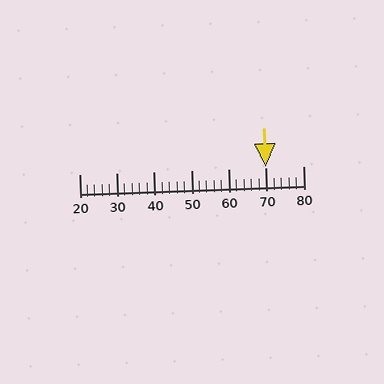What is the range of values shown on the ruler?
The ruler shows values from 20 to 80.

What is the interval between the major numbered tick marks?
The major tick marks are spaced 10 units apart.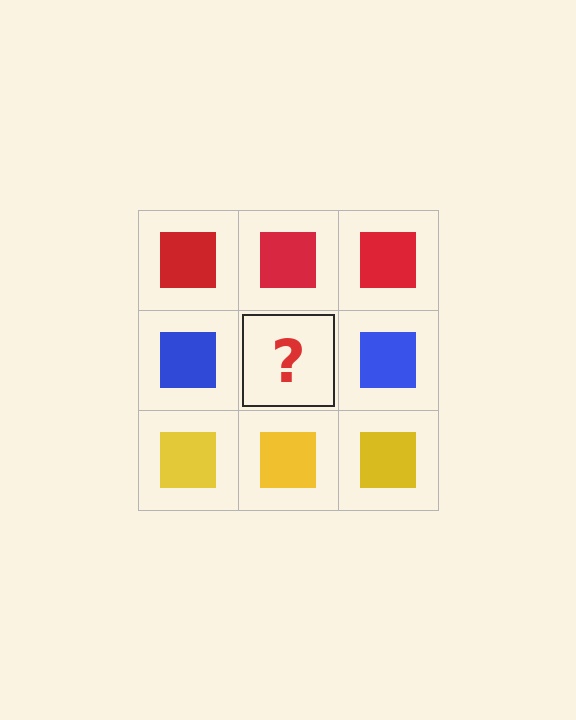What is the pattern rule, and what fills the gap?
The rule is that each row has a consistent color. The gap should be filled with a blue square.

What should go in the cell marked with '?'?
The missing cell should contain a blue square.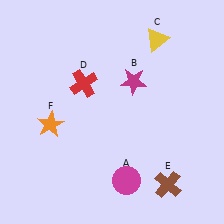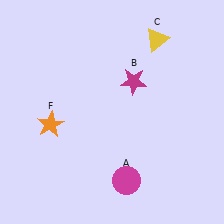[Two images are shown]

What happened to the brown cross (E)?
The brown cross (E) was removed in Image 2. It was in the bottom-right area of Image 1.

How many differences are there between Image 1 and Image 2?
There are 2 differences between the two images.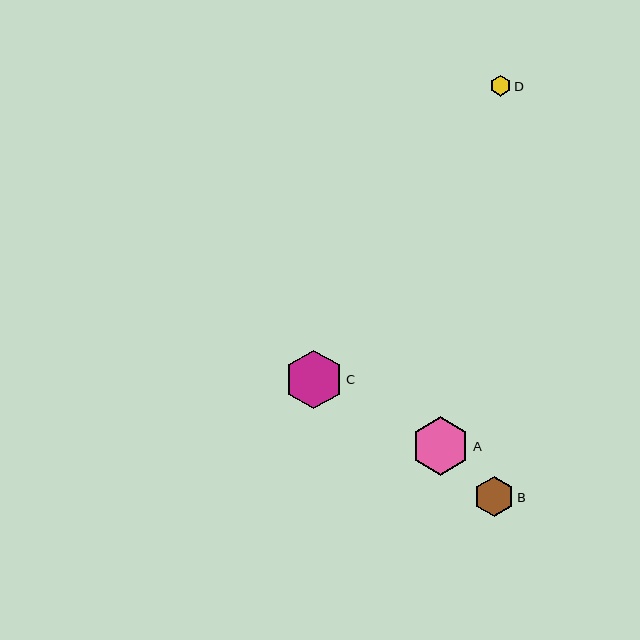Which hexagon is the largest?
Hexagon C is the largest with a size of approximately 59 pixels.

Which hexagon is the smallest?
Hexagon D is the smallest with a size of approximately 21 pixels.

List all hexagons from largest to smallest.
From largest to smallest: C, A, B, D.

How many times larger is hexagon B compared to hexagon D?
Hexagon B is approximately 2.0 times the size of hexagon D.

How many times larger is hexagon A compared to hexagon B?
Hexagon A is approximately 1.4 times the size of hexagon B.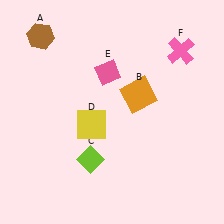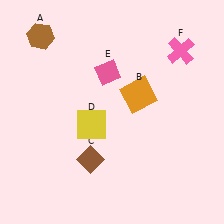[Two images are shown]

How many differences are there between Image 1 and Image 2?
There is 1 difference between the two images.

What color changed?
The diamond (C) changed from lime in Image 1 to brown in Image 2.